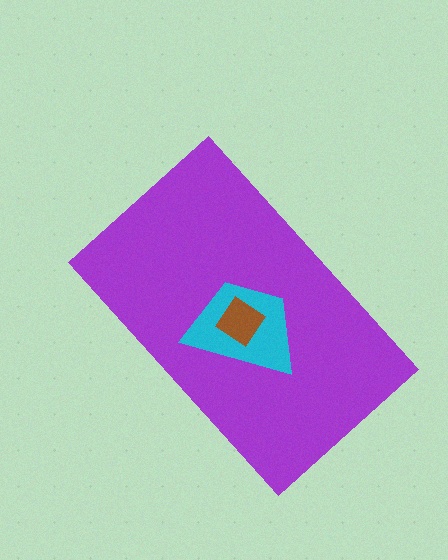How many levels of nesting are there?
3.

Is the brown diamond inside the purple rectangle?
Yes.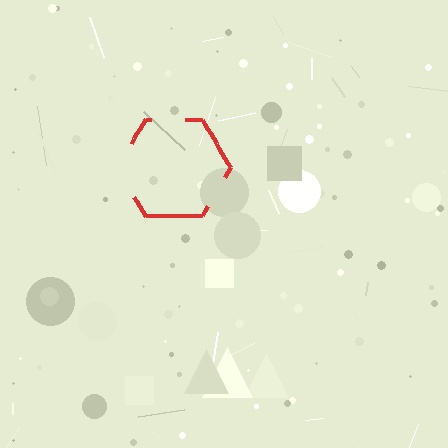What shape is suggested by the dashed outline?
The dashed outline suggests a hexagon.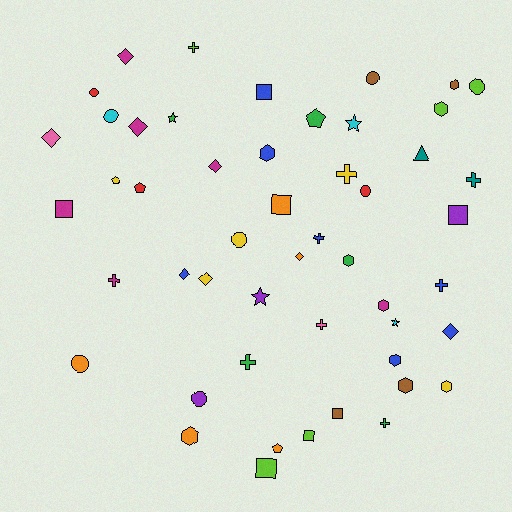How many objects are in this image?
There are 50 objects.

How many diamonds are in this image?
There are 8 diamonds.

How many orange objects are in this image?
There are 5 orange objects.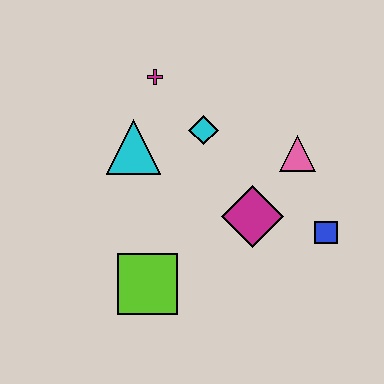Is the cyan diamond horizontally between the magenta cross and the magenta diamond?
Yes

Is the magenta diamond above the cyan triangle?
No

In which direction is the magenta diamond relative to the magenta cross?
The magenta diamond is below the magenta cross.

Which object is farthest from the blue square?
The magenta cross is farthest from the blue square.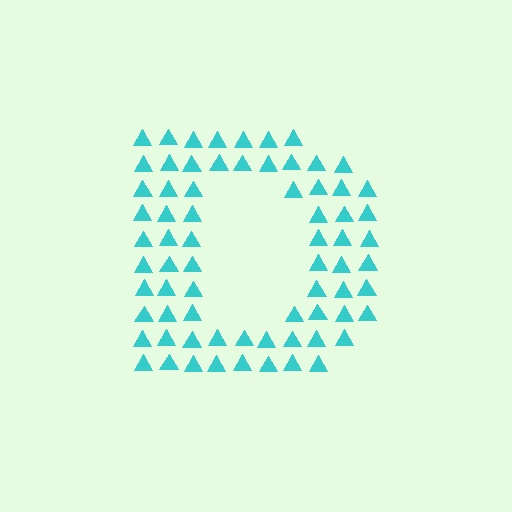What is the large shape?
The large shape is the letter D.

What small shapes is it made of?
It is made of small triangles.